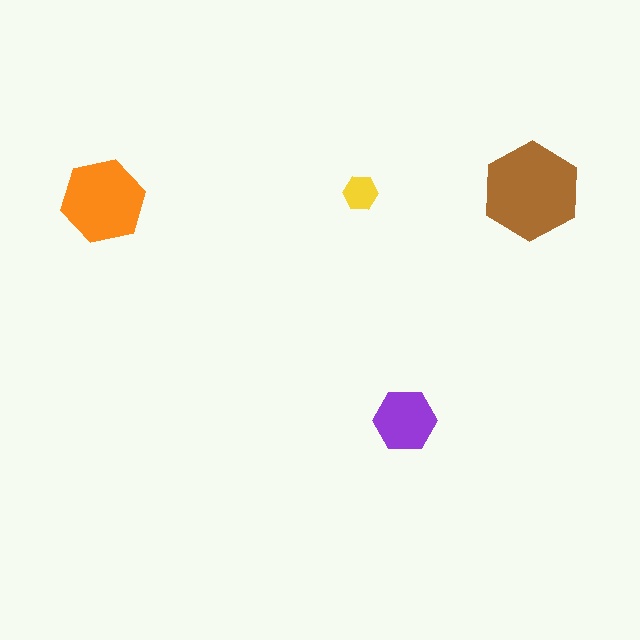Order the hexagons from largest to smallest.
the brown one, the orange one, the purple one, the yellow one.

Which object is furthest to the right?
The brown hexagon is rightmost.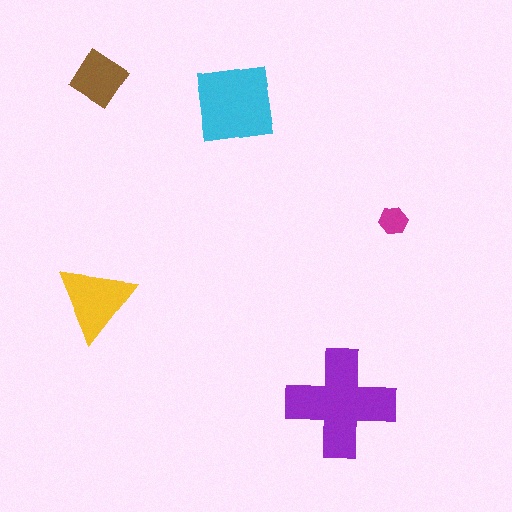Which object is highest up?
The brown diamond is topmost.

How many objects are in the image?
There are 5 objects in the image.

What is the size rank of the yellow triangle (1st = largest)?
3rd.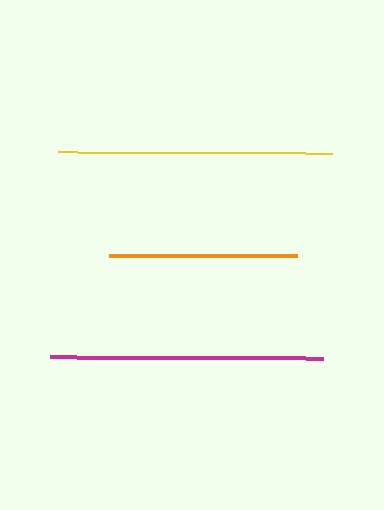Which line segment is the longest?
The yellow line is the longest at approximately 274 pixels.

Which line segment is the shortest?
The orange line is the shortest at approximately 189 pixels.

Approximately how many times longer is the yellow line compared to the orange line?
The yellow line is approximately 1.5 times the length of the orange line.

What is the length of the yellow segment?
The yellow segment is approximately 274 pixels long.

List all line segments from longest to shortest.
From longest to shortest: yellow, magenta, orange.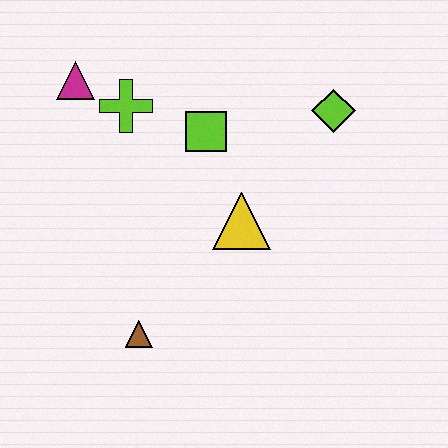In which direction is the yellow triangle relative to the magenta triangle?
The yellow triangle is to the right of the magenta triangle.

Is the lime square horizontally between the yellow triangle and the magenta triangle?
Yes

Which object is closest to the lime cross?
The magenta triangle is closest to the lime cross.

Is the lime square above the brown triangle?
Yes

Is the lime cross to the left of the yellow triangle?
Yes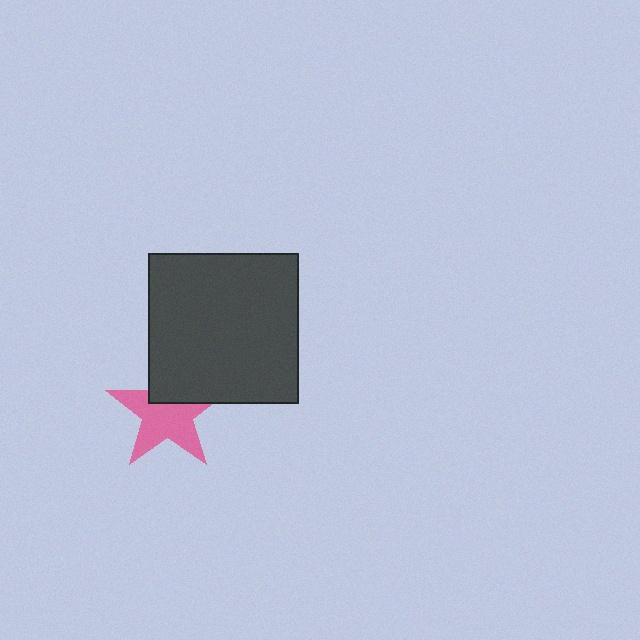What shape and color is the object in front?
The object in front is a dark gray square.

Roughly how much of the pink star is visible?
Most of it is visible (roughly 66%).